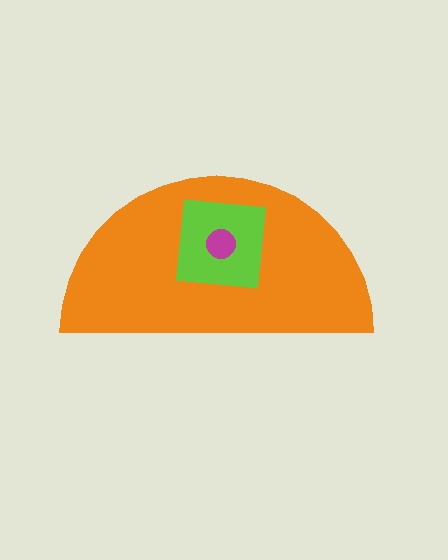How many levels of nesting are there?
3.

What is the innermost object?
The magenta circle.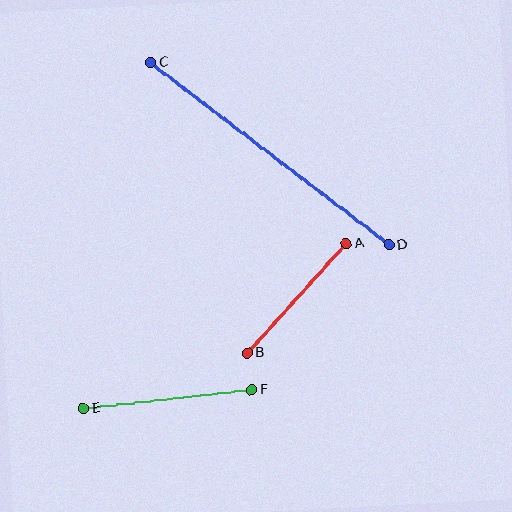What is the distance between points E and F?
The distance is approximately 169 pixels.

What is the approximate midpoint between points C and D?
The midpoint is at approximately (270, 154) pixels.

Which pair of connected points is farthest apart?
Points C and D are farthest apart.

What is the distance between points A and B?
The distance is approximately 147 pixels.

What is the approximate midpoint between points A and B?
The midpoint is at approximately (297, 298) pixels.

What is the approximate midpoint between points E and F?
The midpoint is at approximately (167, 399) pixels.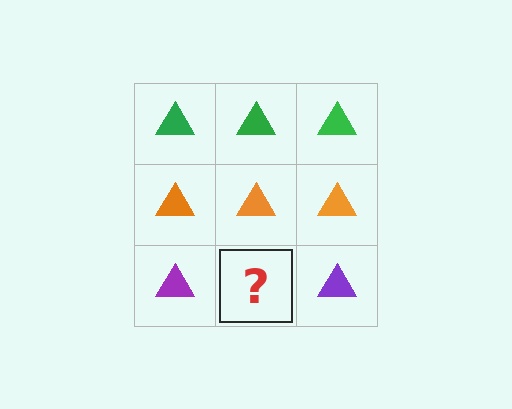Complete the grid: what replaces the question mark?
The question mark should be replaced with a purple triangle.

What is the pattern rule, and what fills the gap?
The rule is that each row has a consistent color. The gap should be filled with a purple triangle.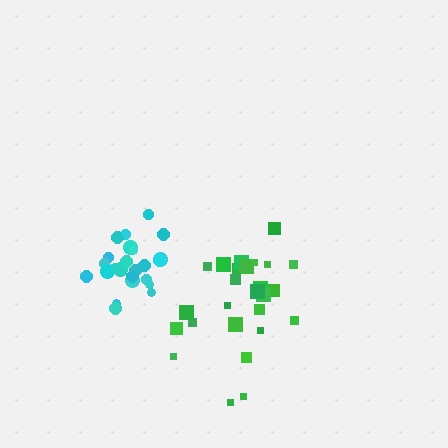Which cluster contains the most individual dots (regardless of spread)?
Green (26).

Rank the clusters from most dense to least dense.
cyan, green.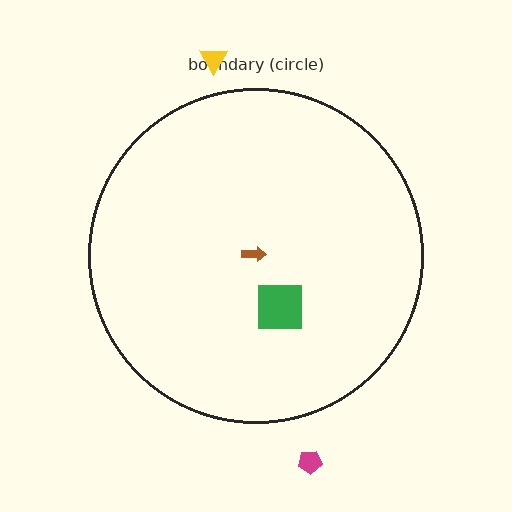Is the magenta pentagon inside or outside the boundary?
Outside.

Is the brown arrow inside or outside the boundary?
Inside.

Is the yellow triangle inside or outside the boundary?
Outside.